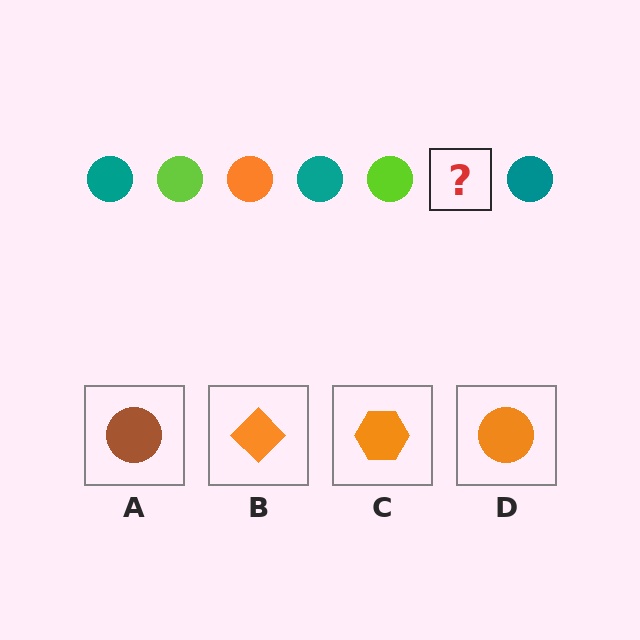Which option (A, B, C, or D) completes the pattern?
D.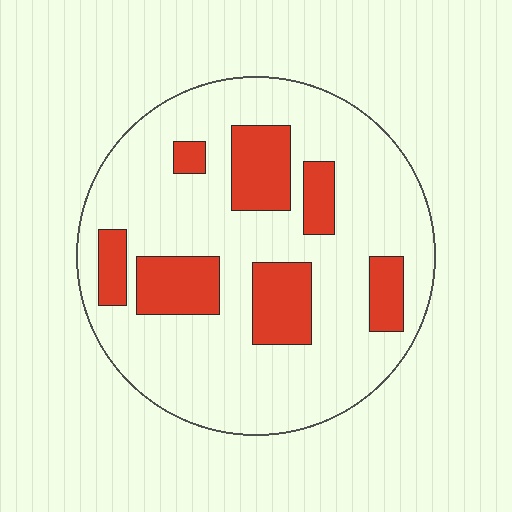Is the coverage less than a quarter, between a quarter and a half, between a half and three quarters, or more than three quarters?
Less than a quarter.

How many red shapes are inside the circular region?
7.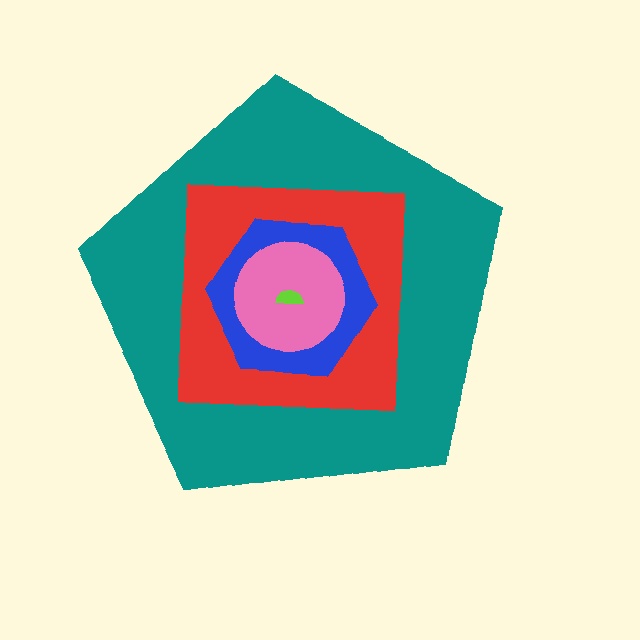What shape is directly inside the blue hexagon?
The pink circle.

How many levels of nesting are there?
5.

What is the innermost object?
The lime semicircle.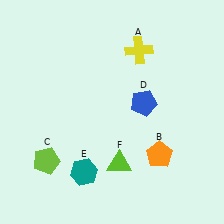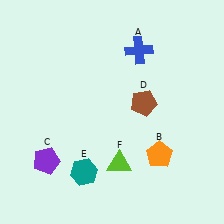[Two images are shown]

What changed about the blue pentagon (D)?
In Image 1, D is blue. In Image 2, it changed to brown.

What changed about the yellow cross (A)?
In Image 1, A is yellow. In Image 2, it changed to blue.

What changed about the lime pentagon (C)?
In Image 1, C is lime. In Image 2, it changed to purple.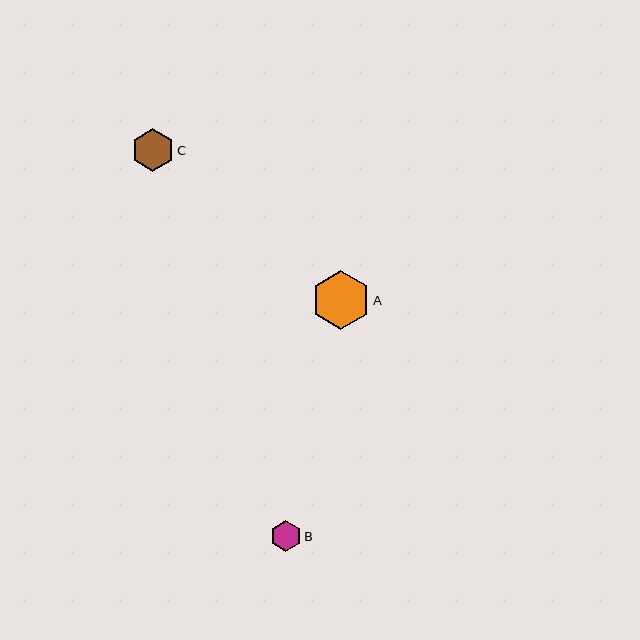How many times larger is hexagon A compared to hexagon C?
Hexagon A is approximately 1.4 times the size of hexagon C.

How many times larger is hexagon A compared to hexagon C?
Hexagon A is approximately 1.4 times the size of hexagon C.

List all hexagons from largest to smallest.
From largest to smallest: A, C, B.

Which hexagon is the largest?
Hexagon A is the largest with a size of approximately 58 pixels.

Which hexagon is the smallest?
Hexagon B is the smallest with a size of approximately 31 pixels.